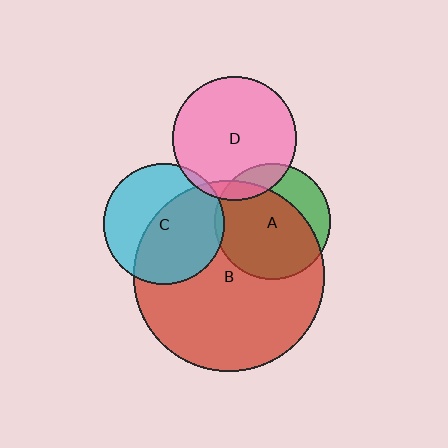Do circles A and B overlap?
Yes.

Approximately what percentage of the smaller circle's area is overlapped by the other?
Approximately 70%.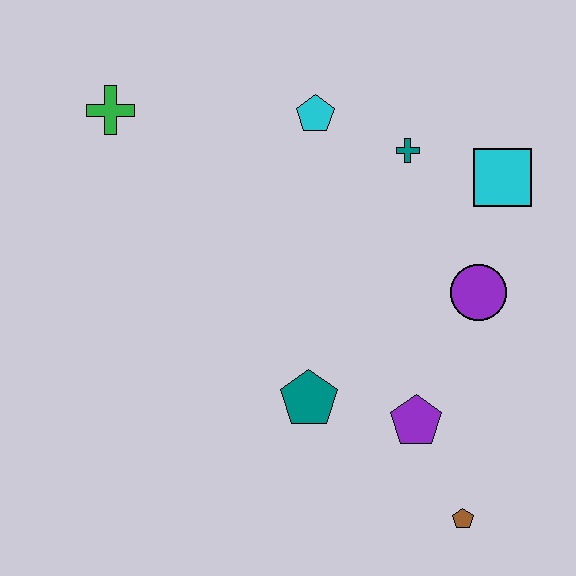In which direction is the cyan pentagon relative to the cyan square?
The cyan pentagon is to the left of the cyan square.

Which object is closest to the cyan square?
The teal cross is closest to the cyan square.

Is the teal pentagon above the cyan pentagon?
No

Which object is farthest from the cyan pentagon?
The brown pentagon is farthest from the cyan pentagon.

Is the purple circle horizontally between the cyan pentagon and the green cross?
No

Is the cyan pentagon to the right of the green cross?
Yes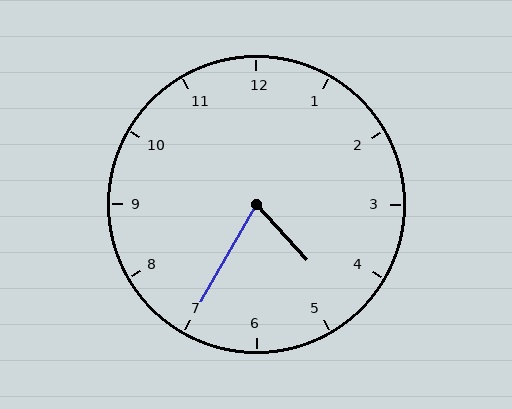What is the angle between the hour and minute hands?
Approximately 72 degrees.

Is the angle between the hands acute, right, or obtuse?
It is acute.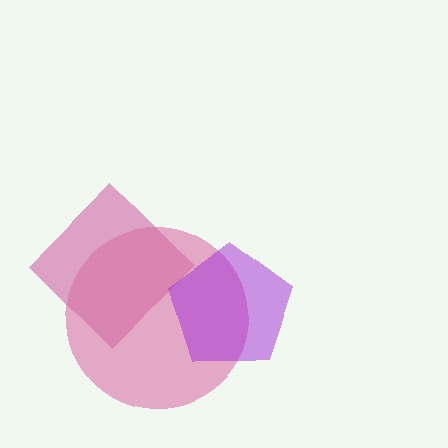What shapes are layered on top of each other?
The layered shapes are: a magenta diamond, a pink circle, a purple pentagon.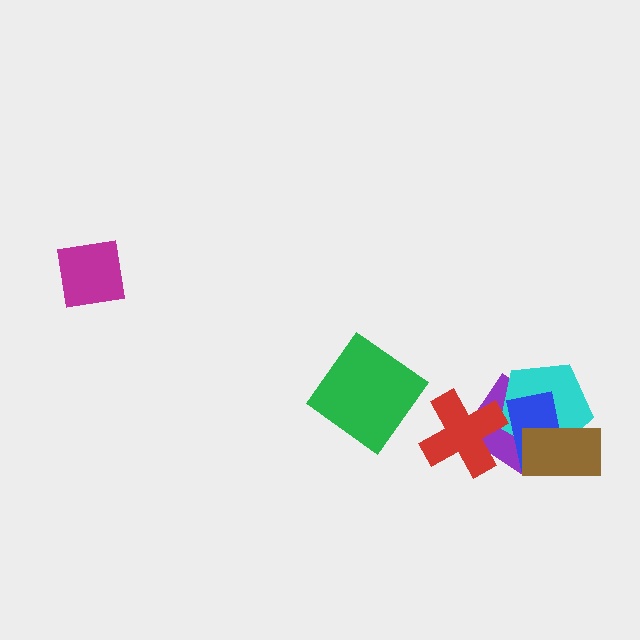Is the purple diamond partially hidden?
Yes, it is partially covered by another shape.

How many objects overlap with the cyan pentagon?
3 objects overlap with the cyan pentagon.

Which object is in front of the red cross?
The blue rectangle is in front of the red cross.